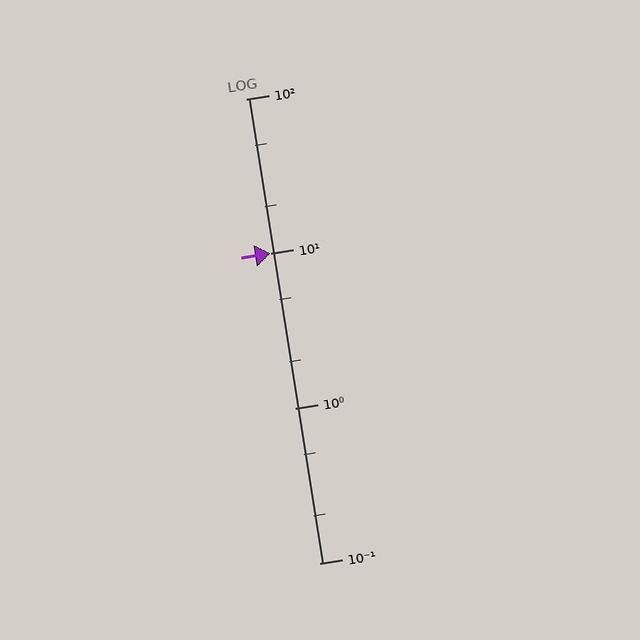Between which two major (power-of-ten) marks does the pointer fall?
The pointer is between 10 and 100.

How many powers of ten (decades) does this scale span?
The scale spans 3 decades, from 0.1 to 100.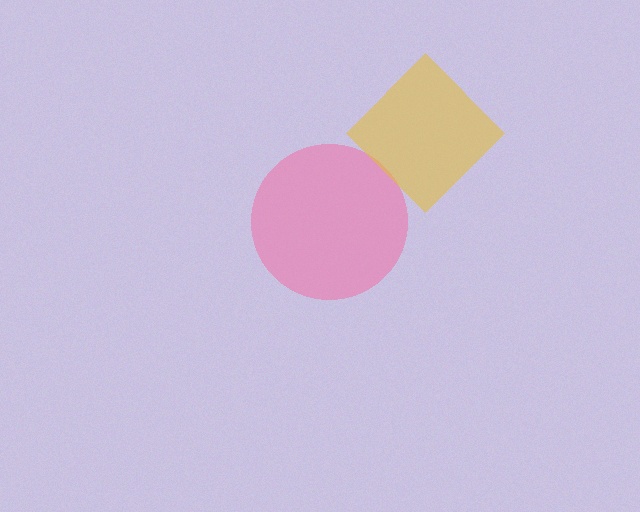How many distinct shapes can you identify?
There are 2 distinct shapes: a pink circle, a yellow diamond.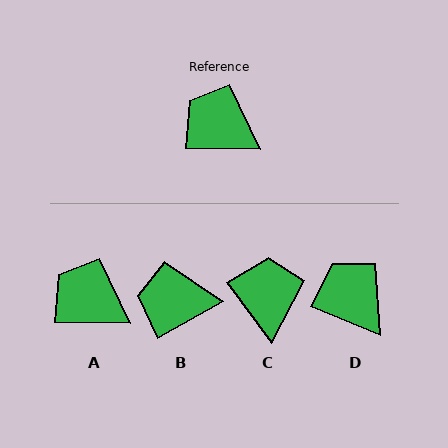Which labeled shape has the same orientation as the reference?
A.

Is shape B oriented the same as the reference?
No, it is off by about 30 degrees.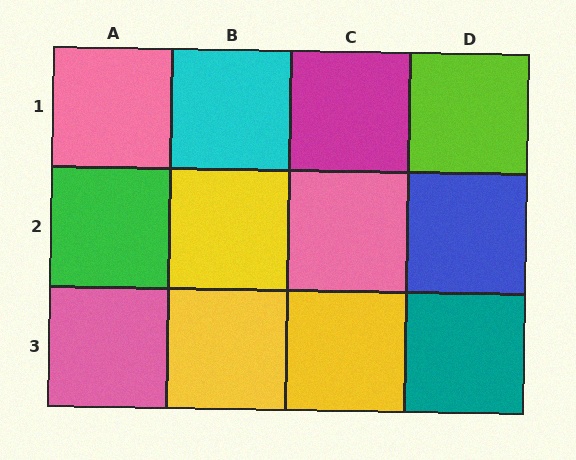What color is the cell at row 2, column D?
Blue.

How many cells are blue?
1 cell is blue.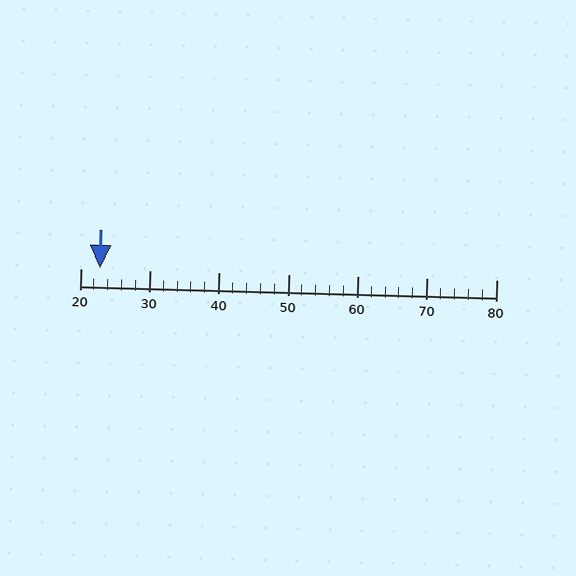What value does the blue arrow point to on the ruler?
The blue arrow points to approximately 23.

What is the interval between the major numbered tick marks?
The major tick marks are spaced 10 units apart.